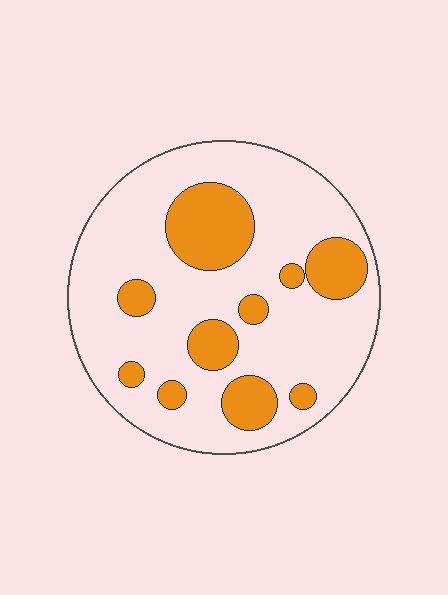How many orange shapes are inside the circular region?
10.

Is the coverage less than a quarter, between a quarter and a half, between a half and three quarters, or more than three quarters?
Less than a quarter.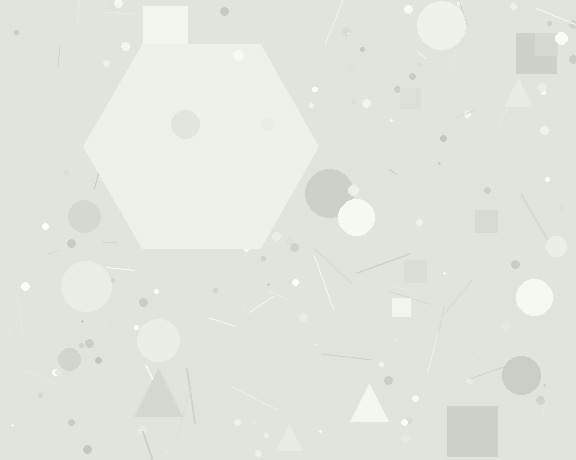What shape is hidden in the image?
A hexagon is hidden in the image.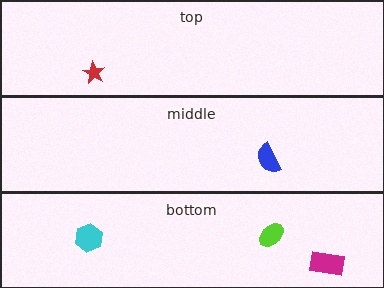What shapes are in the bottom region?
The lime ellipse, the cyan hexagon, the magenta rectangle.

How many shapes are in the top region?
1.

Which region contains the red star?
The top region.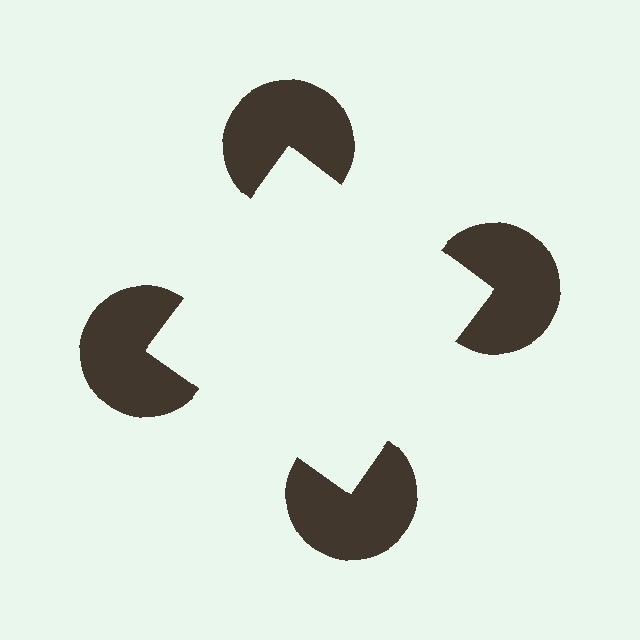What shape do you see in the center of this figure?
An illusory square — its edges are inferred from the aligned wedge cuts in the pac-man discs, not physically drawn.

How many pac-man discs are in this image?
There are 4 — one at each vertex of the illusory square.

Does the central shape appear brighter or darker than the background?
It typically appears slightly brighter than the background, even though no actual brightness change is drawn.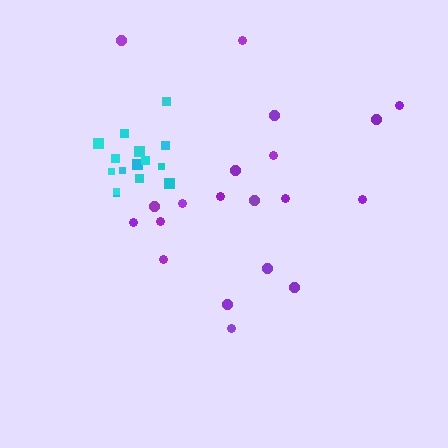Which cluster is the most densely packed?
Cyan.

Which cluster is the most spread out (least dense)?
Purple.